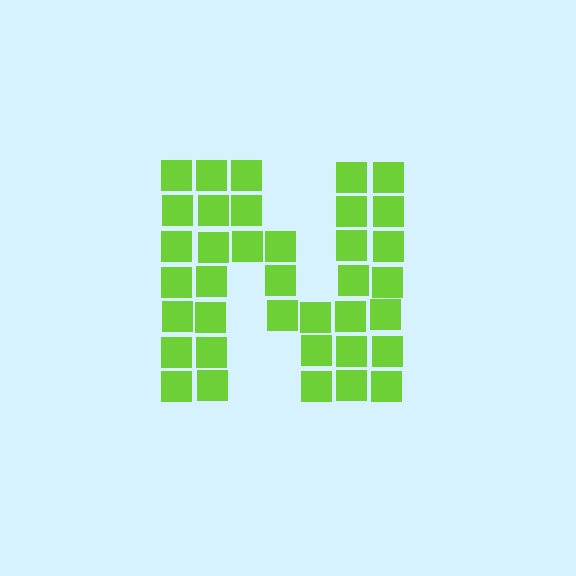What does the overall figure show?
The overall figure shows the letter N.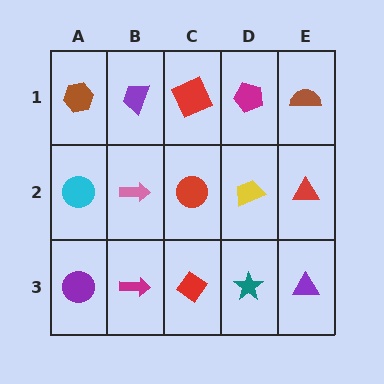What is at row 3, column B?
A magenta arrow.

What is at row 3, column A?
A purple circle.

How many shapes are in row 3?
5 shapes.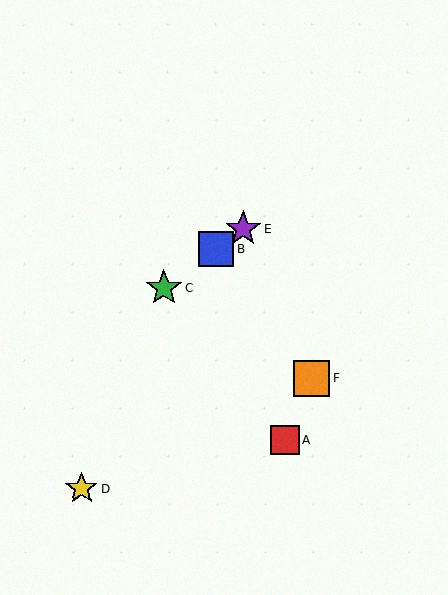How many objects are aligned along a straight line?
3 objects (B, C, E) are aligned along a straight line.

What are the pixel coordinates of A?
Object A is at (285, 440).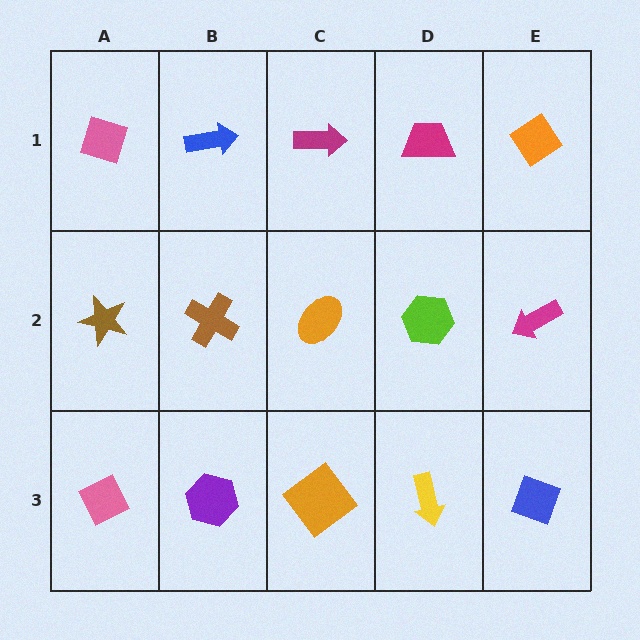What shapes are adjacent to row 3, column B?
A brown cross (row 2, column B), a pink diamond (row 3, column A), an orange diamond (row 3, column C).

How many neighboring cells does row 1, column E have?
2.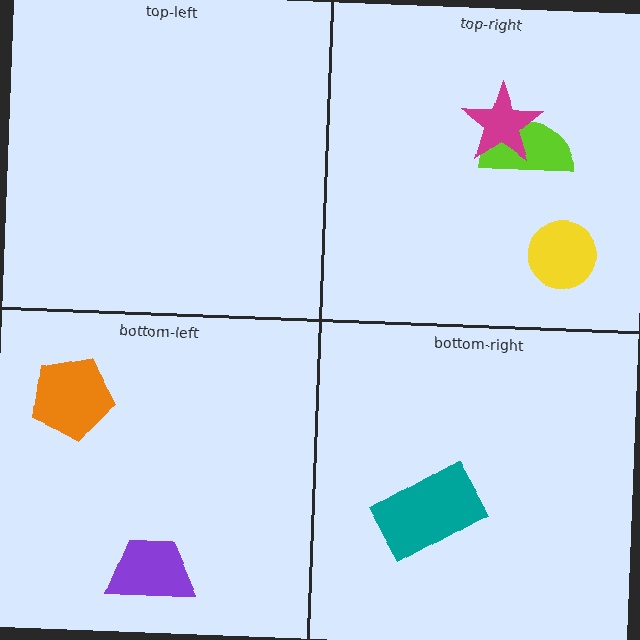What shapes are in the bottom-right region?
The teal rectangle.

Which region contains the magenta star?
The top-right region.